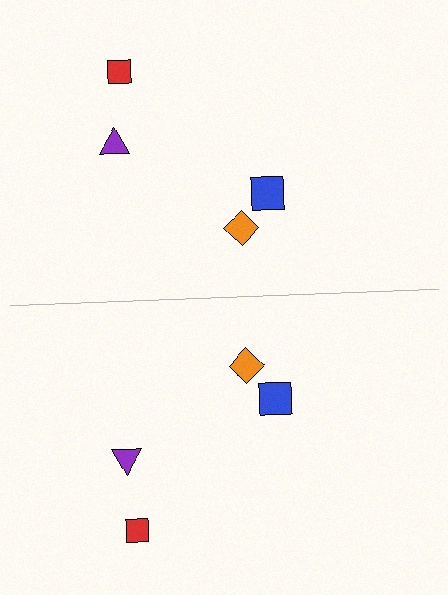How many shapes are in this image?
There are 8 shapes in this image.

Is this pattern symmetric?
Yes, this pattern has bilateral (reflection) symmetry.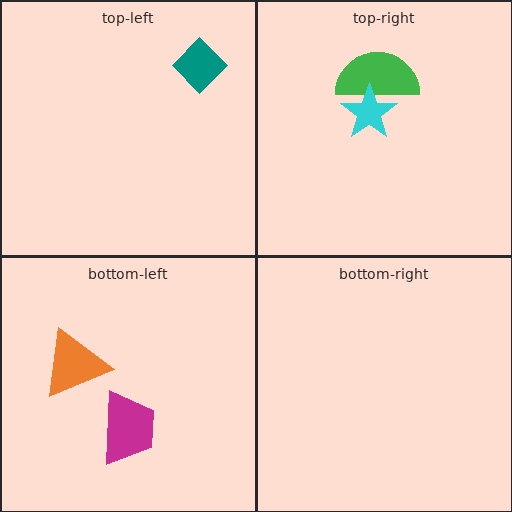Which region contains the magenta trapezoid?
The bottom-left region.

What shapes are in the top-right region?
The green semicircle, the cyan star.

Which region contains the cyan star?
The top-right region.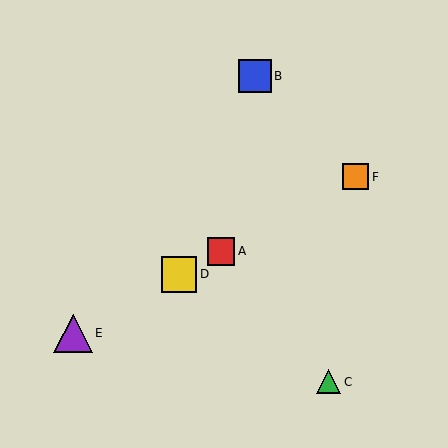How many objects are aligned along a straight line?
4 objects (A, D, E, F) are aligned along a straight line.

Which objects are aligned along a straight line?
Objects A, D, E, F are aligned along a straight line.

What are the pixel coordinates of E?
Object E is at (73, 333).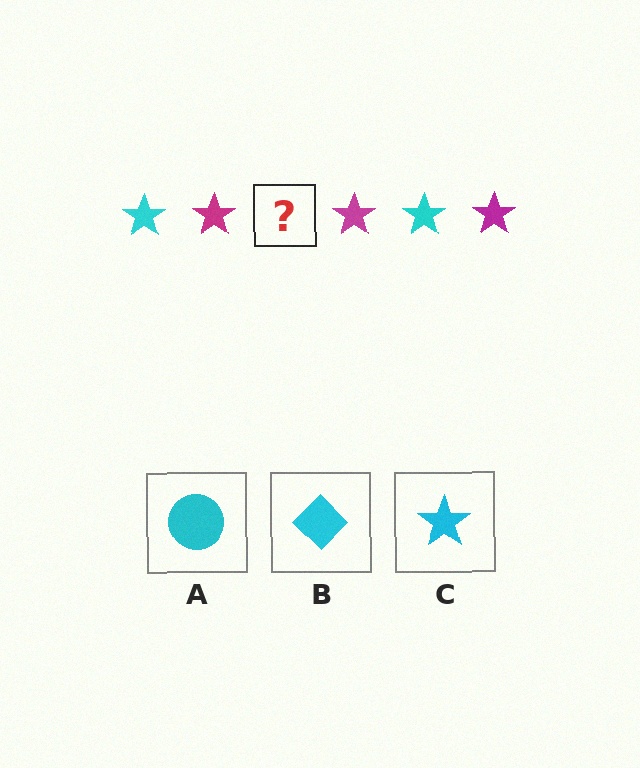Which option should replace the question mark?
Option C.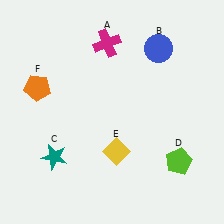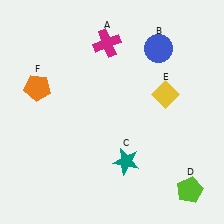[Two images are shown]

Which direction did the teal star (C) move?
The teal star (C) moved right.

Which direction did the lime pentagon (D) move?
The lime pentagon (D) moved down.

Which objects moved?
The objects that moved are: the teal star (C), the lime pentagon (D), the yellow diamond (E).